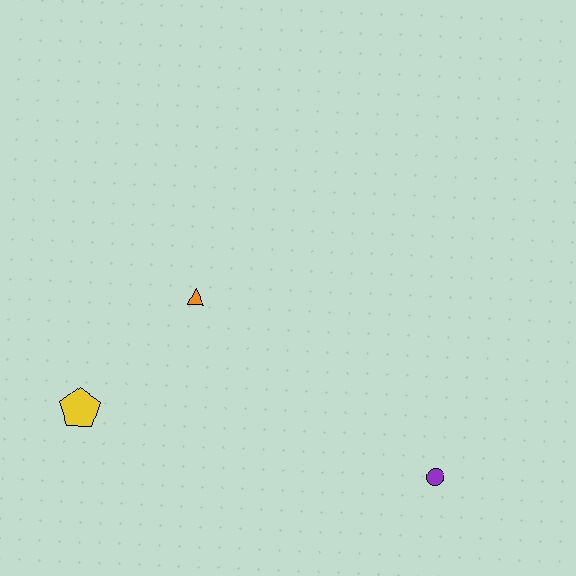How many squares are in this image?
There are no squares.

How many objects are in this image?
There are 3 objects.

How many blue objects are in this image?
There are no blue objects.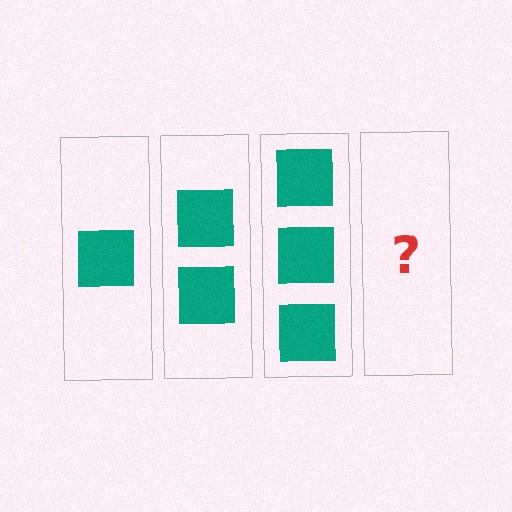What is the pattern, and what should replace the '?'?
The pattern is that each step adds one more square. The '?' should be 4 squares.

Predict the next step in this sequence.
The next step is 4 squares.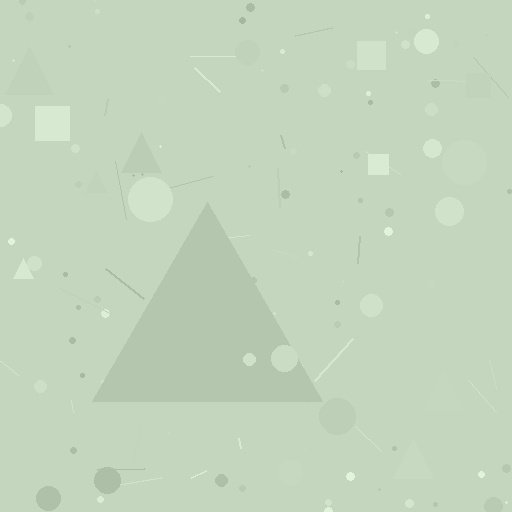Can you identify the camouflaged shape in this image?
The camouflaged shape is a triangle.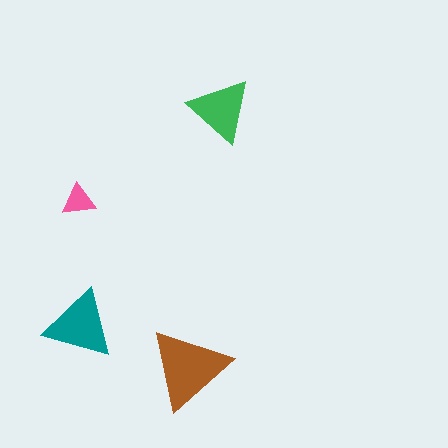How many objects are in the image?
There are 4 objects in the image.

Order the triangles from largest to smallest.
the brown one, the teal one, the green one, the pink one.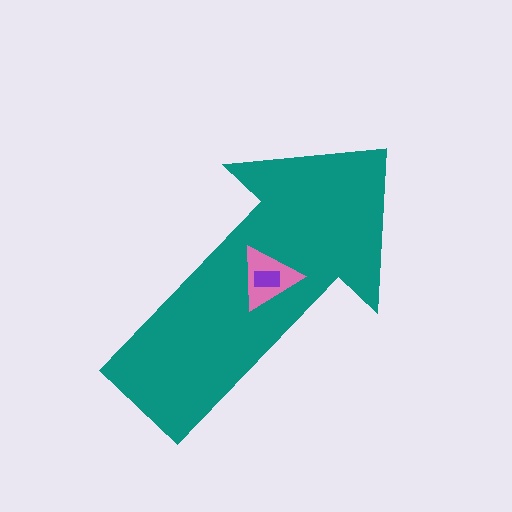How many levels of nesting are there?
3.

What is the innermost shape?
The purple rectangle.